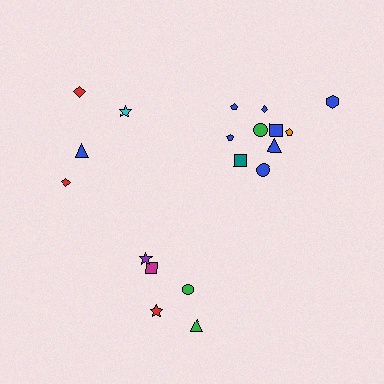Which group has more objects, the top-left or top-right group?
The top-right group.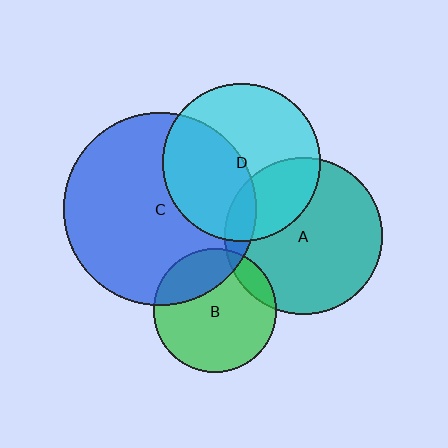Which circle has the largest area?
Circle C (blue).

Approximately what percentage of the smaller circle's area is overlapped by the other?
Approximately 10%.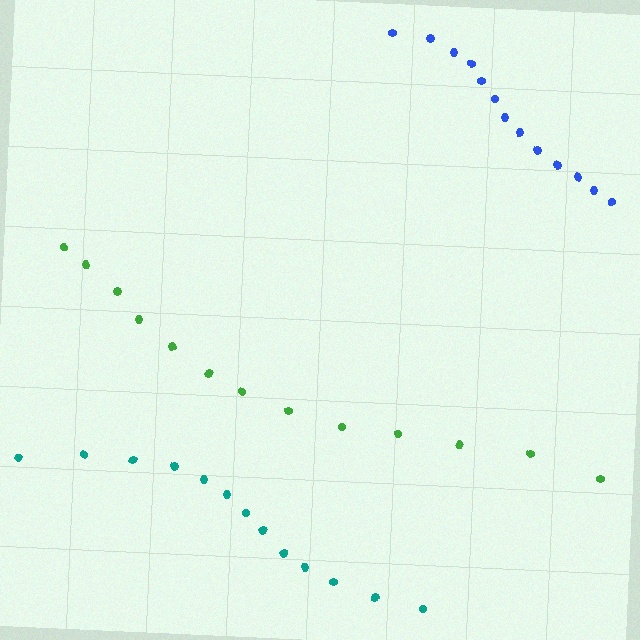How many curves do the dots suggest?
There are 3 distinct paths.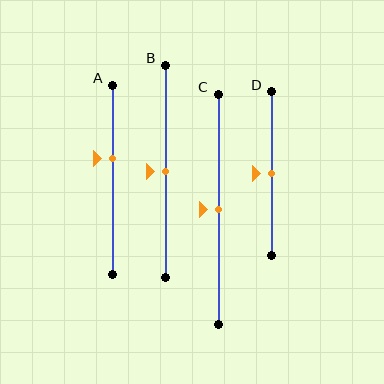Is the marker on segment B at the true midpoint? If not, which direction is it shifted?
Yes, the marker on segment B is at the true midpoint.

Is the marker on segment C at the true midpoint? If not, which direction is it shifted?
Yes, the marker on segment C is at the true midpoint.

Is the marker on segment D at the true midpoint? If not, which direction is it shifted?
Yes, the marker on segment D is at the true midpoint.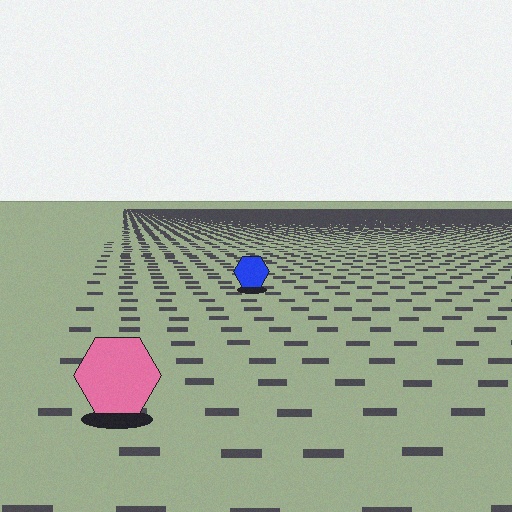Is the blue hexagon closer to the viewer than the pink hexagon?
No. The pink hexagon is closer — you can tell from the texture gradient: the ground texture is coarser near it.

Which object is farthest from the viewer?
The blue hexagon is farthest from the viewer. It appears smaller and the ground texture around it is denser.